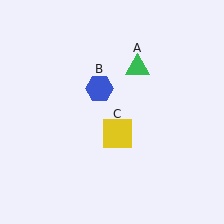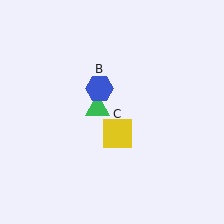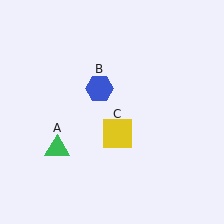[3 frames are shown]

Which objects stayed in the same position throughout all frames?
Blue hexagon (object B) and yellow square (object C) remained stationary.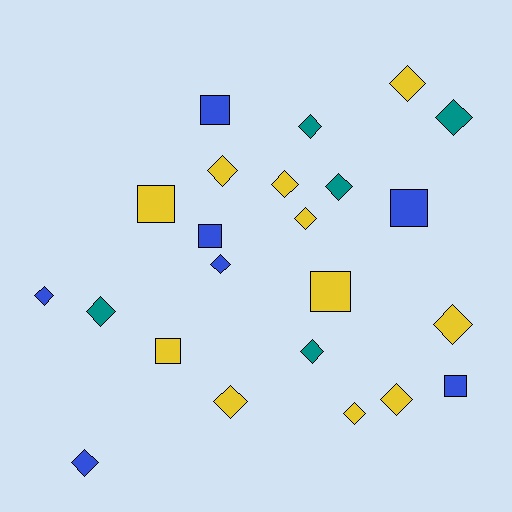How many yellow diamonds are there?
There are 8 yellow diamonds.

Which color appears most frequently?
Yellow, with 11 objects.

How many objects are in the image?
There are 23 objects.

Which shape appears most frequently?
Diamond, with 16 objects.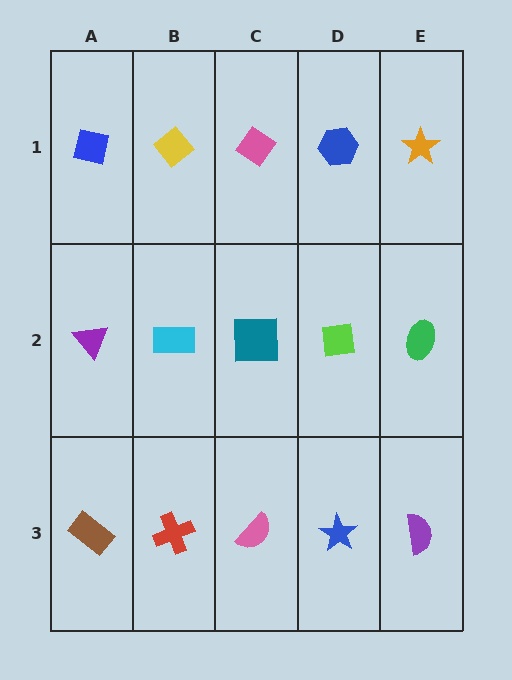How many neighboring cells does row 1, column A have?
2.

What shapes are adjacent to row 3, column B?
A cyan rectangle (row 2, column B), a brown rectangle (row 3, column A), a pink semicircle (row 3, column C).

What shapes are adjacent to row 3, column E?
A green ellipse (row 2, column E), a blue star (row 3, column D).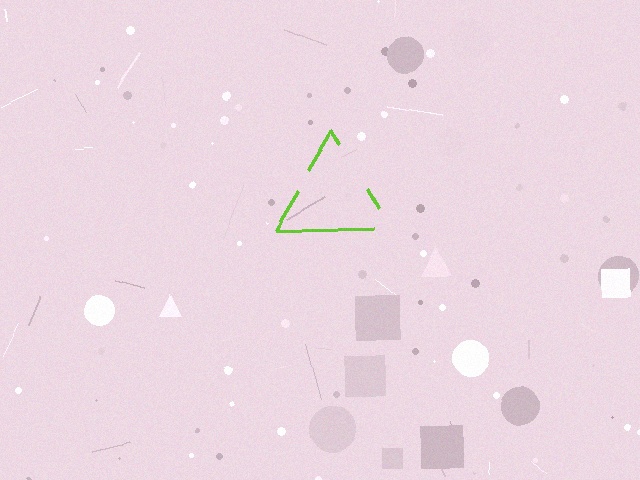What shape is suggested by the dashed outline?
The dashed outline suggests a triangle.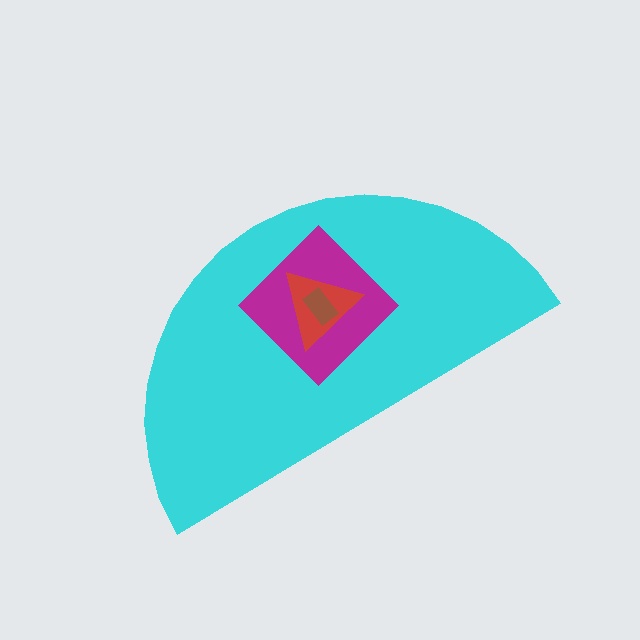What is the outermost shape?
The cyan semicircle.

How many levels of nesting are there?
4.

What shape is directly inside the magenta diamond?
The red triangle.